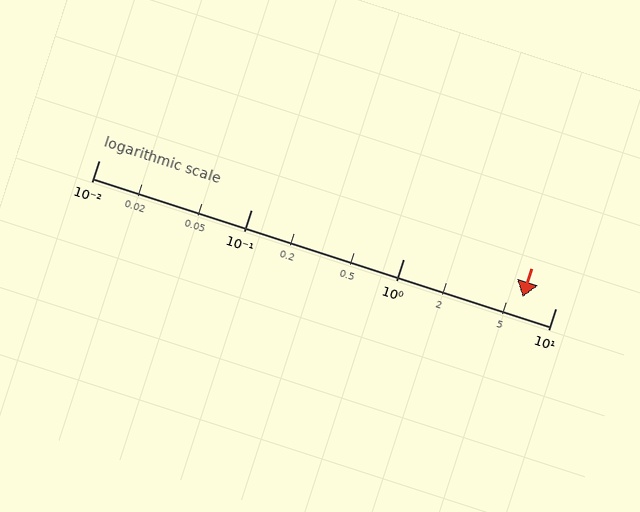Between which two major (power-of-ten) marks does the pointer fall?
The pointer is between 1 and 10.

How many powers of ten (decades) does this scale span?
The scale spans 3 decades, from 0.01 to 10.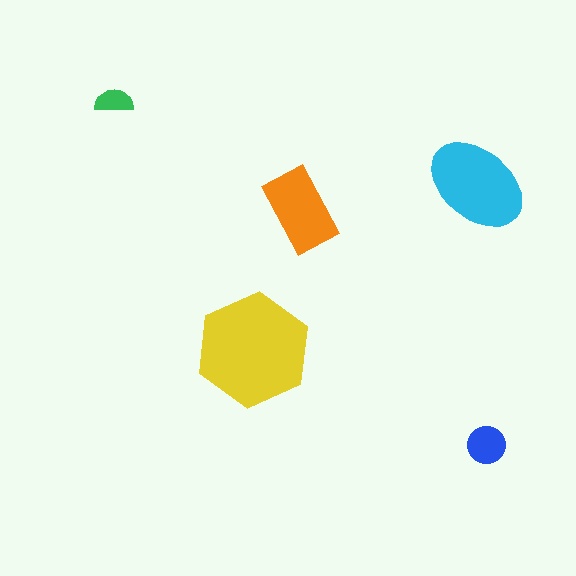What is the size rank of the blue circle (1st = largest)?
4th.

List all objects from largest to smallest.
The yellow hexagon, the cyan ellipse, the orange rectangle, the blue circle, the green semicircle.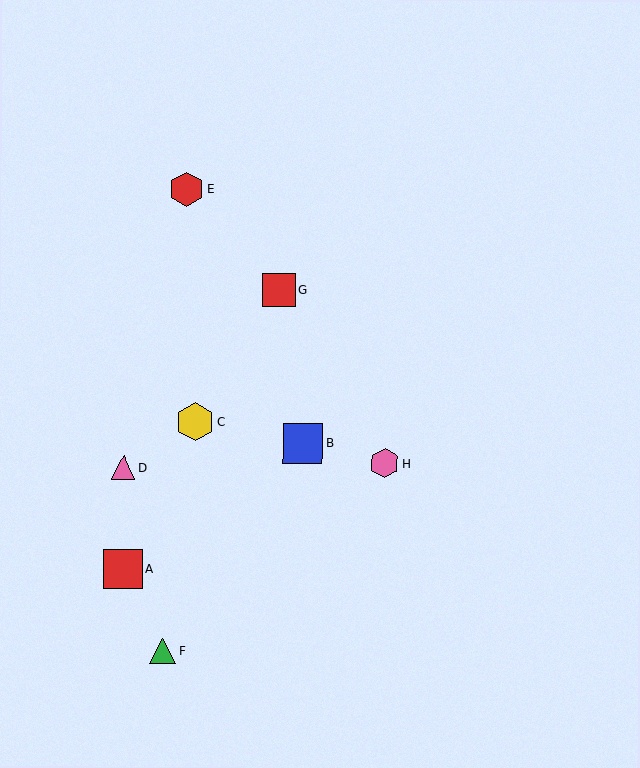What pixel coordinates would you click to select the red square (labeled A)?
Click at (123, 569) to select the red square A.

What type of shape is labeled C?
Shape C is a yellow hexagon.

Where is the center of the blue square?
The center of the blue square is at (303, 443).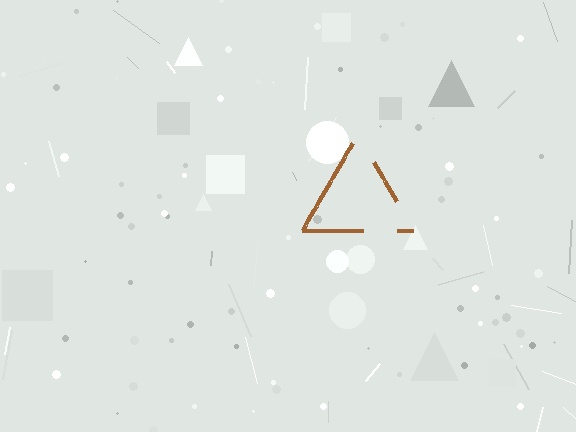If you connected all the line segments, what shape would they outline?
They would outline a triangle.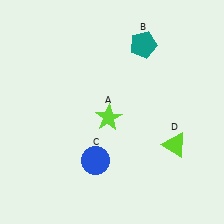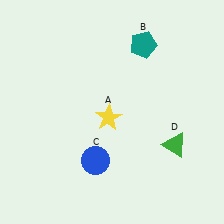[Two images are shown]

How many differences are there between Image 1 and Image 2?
There are 2 differences between the two images.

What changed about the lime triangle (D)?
In Image 1, D is lime. In Image 2, it changed to green.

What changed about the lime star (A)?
In Image 1, A is lime. In Image 2, it changed to yellow.